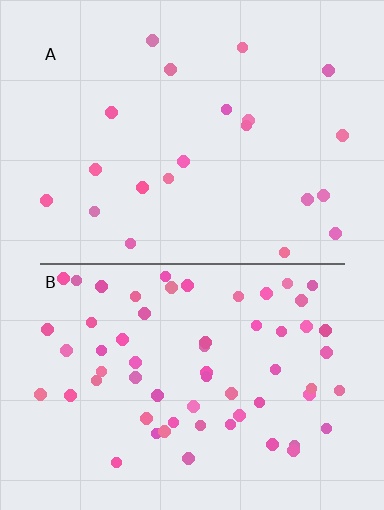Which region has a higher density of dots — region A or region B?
B (the bottom).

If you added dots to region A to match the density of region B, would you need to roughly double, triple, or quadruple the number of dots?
Approximately triple.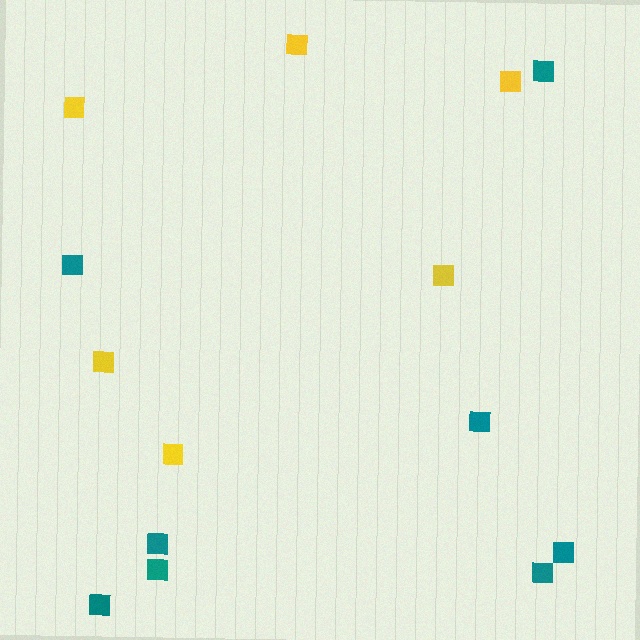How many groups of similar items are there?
There are 2 groups: one group of yellow squares (6) and one group of teal squares (8).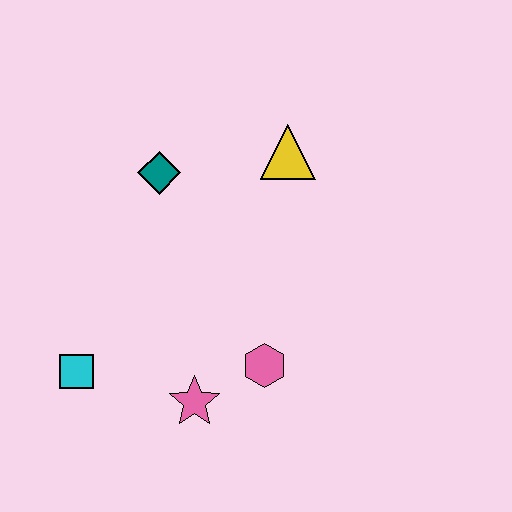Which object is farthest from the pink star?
The yellow triangle is farthest from the pink star.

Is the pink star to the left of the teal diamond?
No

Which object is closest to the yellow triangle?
The teal diamond is closest to the yellow triangle.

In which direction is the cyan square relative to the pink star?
The cyan square is to the left of the pink star.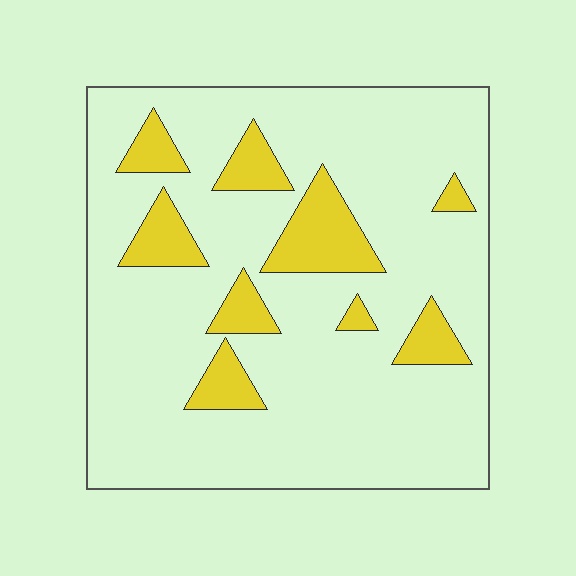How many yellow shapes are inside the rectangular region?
9.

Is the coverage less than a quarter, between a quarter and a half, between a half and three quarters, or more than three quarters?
Less than a quarter.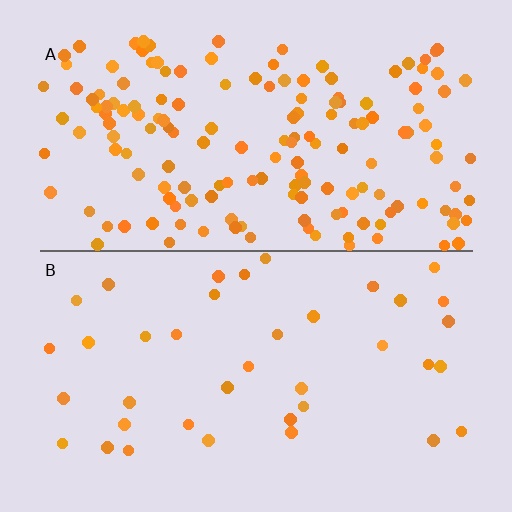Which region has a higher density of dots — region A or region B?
A (the top).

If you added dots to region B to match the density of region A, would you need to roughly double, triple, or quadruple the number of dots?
Approximately quadruple.